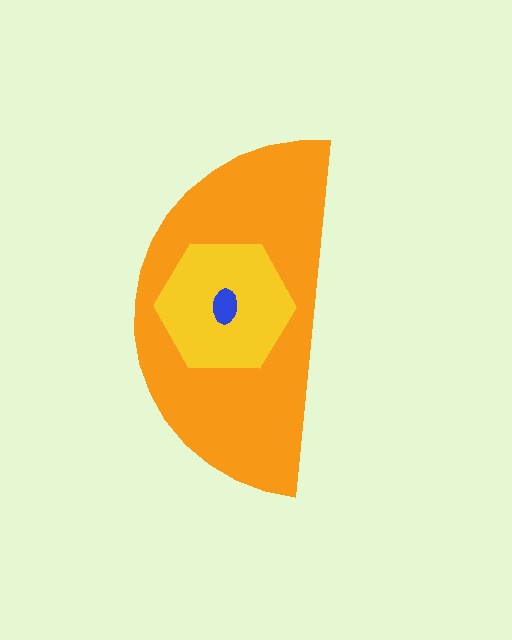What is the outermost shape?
The orange semicircle.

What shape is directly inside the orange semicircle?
The yellow hexagon.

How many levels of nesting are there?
3.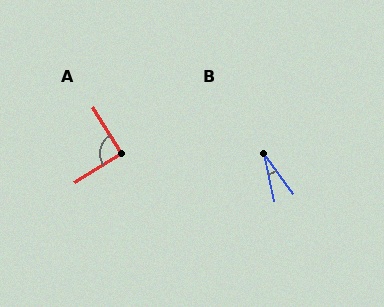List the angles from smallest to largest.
B (24°), A (91°).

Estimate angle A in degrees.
Approximately 91 degrees.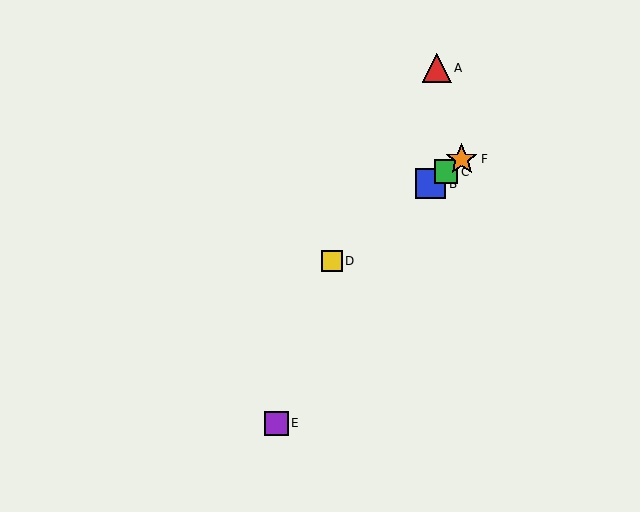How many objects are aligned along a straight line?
4 objects (B, C, D, F) are aligned along a straight line.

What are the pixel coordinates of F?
Object F is at (462, 159).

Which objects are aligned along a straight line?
Objects B, C, D, F are aligned along a straight line.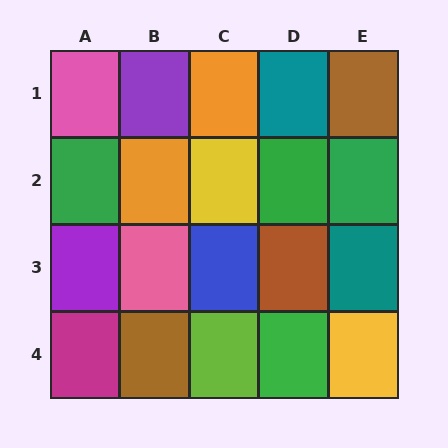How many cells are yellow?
2 cells are yellow.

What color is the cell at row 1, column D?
Teal.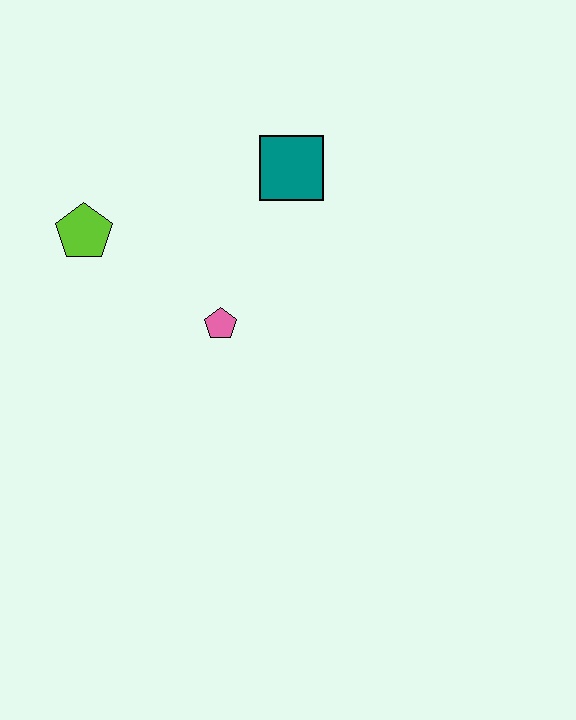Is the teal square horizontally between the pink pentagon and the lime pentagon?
No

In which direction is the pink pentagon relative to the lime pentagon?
The pink pentagon is to the right of the lime pentagon.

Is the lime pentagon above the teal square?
No